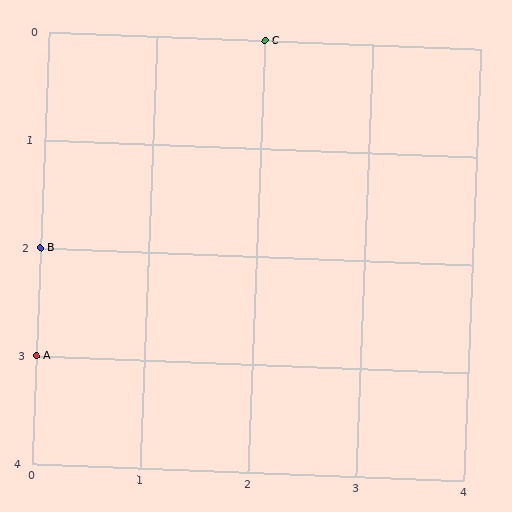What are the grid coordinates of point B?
Point B is at grid coordinates (0, 2).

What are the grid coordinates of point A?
Point A is at grid coordinates (0, 3).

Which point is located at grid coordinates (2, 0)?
Point C is at (2, 0).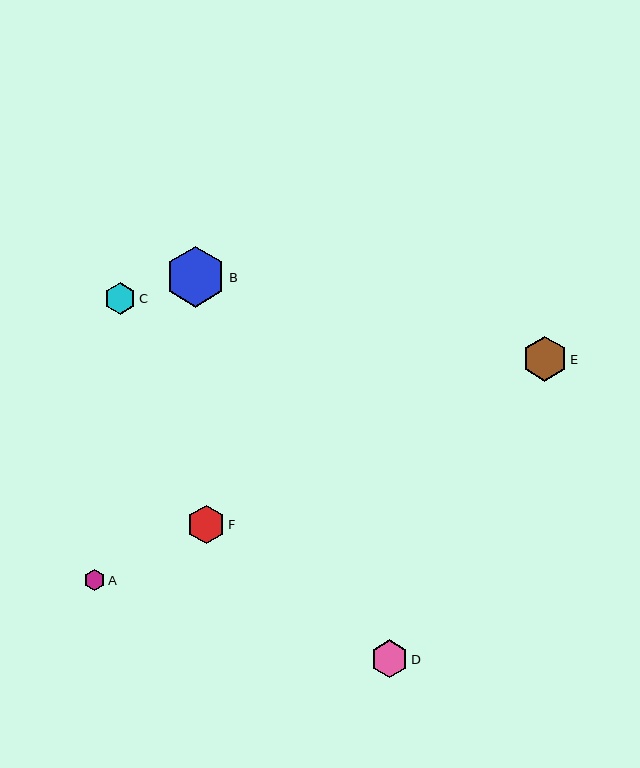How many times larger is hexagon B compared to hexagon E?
Hexagon B is approximately 1.4 times the size of hexagon E.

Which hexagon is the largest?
Hexagon B is the largest with a size of approximately 60 pixels.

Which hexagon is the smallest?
Hexagon A is the smallest with a size of approximately 21 pixels.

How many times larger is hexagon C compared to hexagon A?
Hexagon C is approximately 1.5 times the size of hexagon A.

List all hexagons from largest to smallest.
From largest to smallest: B, E, F, D, C, A.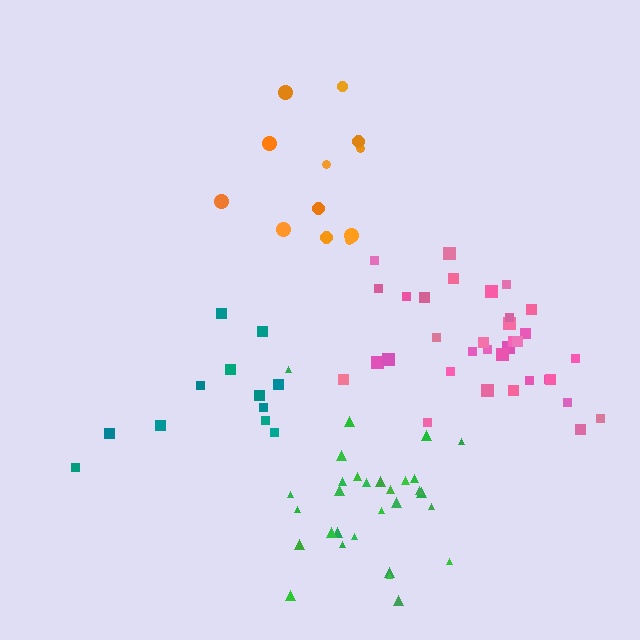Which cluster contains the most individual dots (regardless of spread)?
Pink (34).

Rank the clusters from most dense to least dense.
pink, green, teal, orange.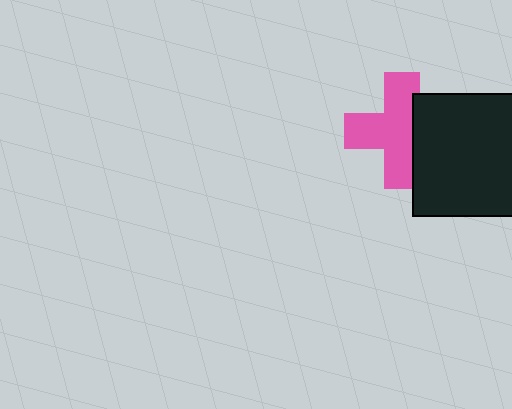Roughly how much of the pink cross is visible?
Most of it is visible (roughly 69%).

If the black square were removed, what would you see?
You would see the complete pink cross.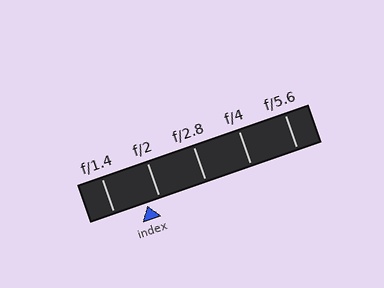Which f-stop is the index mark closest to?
The index mark is closest to f/2.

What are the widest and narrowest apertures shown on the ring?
The widest aperture shown is f/1.4 and the narrowest is f/5.6.